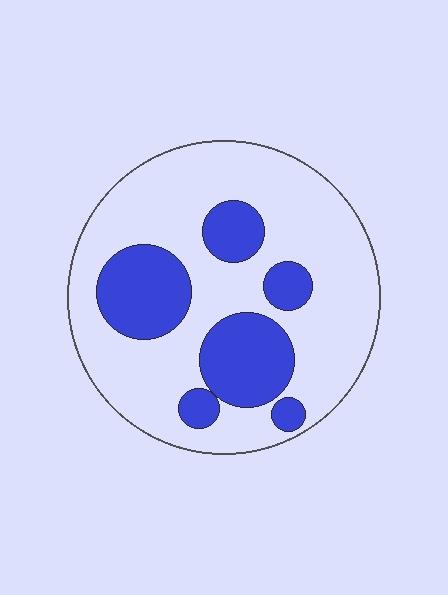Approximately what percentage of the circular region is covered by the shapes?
Approximately 30%.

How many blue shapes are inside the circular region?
6.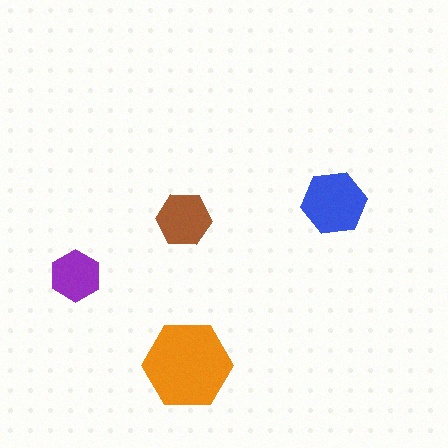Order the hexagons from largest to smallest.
the orange one, the blue one, the brown one, the purple one.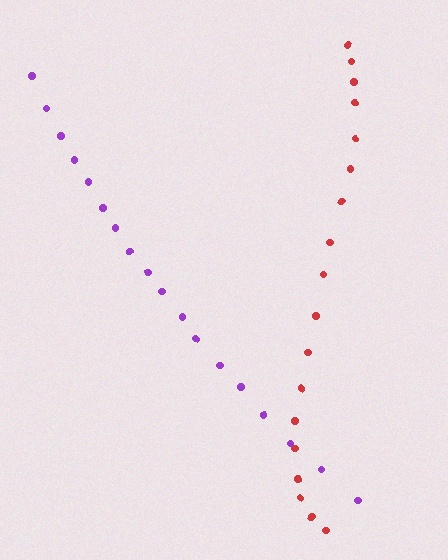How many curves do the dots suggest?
There are 2 distinct paths.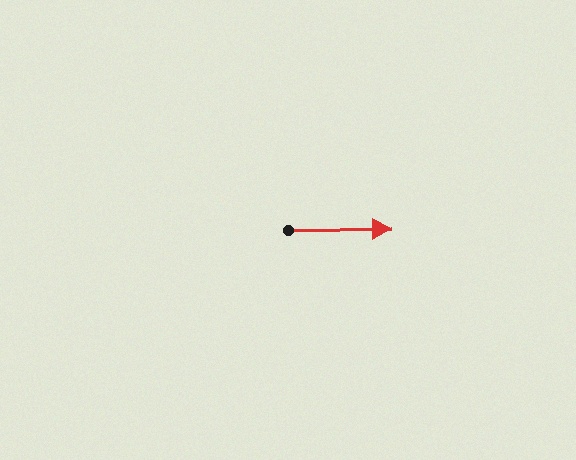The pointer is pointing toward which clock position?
Roughly 3 o'clock.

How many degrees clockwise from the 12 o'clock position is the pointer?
Approximately 89 degrees.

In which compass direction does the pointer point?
East.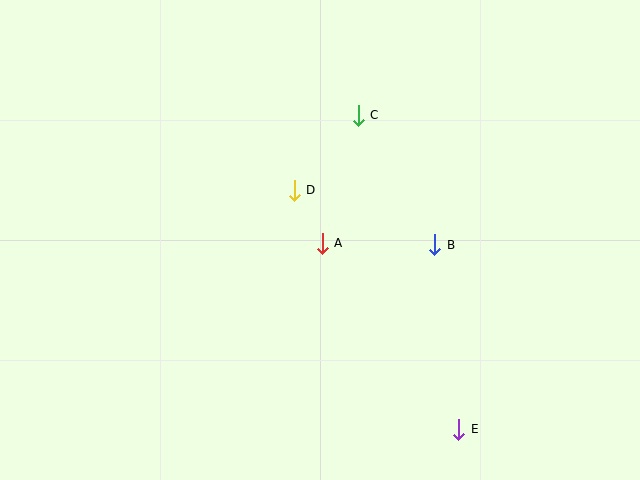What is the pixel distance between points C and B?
The distance between C and B is 150 pixels.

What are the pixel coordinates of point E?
Point E is at (459, 429).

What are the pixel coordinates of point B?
Point B is at (435, 245).